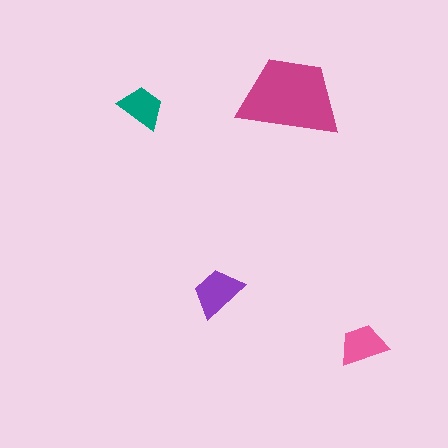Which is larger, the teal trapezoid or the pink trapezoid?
The pink one.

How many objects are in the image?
There are 4 objects in the image.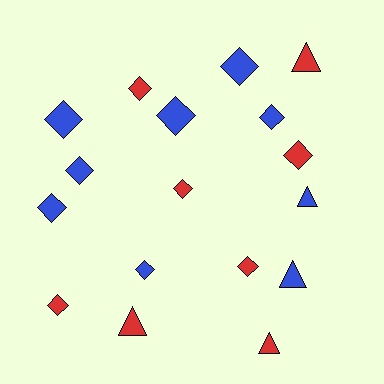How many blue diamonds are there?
There are 7 blue diamonds.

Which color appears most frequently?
Blue, with 9 objects.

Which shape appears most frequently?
Diamond, with 12 objects.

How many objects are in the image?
There are 17 objects.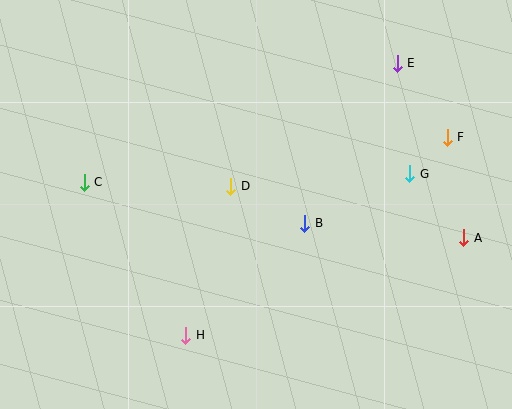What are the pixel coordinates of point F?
Point F is at (447, 137).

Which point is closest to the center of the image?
Point D at (231, 186) is closest to the center.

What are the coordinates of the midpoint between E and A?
The midpoint between E and A is at (430, 150).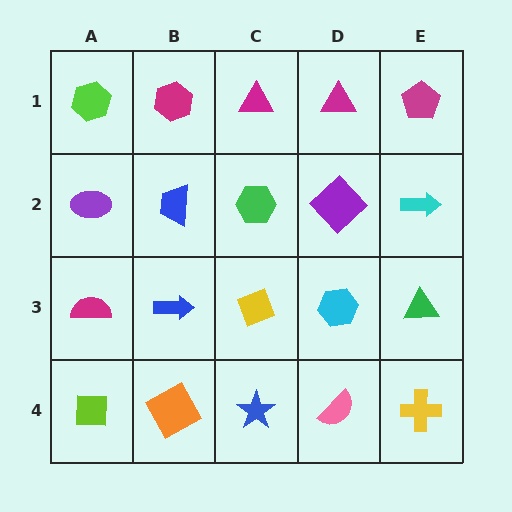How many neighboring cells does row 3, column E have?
3.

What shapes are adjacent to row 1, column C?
A green hexagon (row 2, column C), a magenta hexagon (row 1, column B), a magenta triangle (row 1, column D).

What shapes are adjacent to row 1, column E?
A cyan arrow (row 2, column E), a magenta triangle (row 1, column D).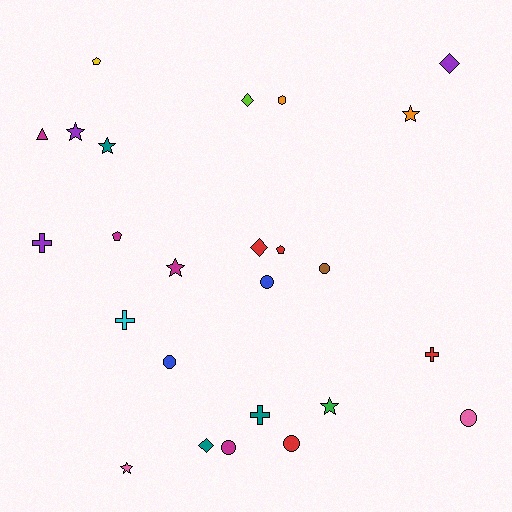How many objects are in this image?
There are 25 objects.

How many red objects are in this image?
There are 4 red objects.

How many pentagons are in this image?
There are 3 pentagons.